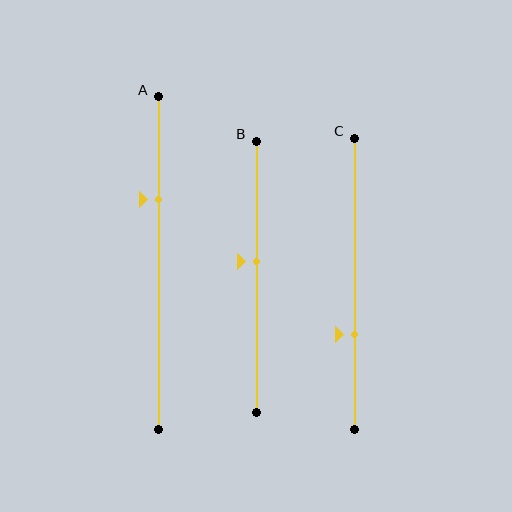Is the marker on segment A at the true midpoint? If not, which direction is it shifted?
No, the marker on segment A is shifted upward by about 19% of the segment length.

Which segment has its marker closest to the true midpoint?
Segment B has its marker closest to the true midpoint.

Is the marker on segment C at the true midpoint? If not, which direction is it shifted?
No, the marker on segment C is shifted downward by about 17% of the segment length.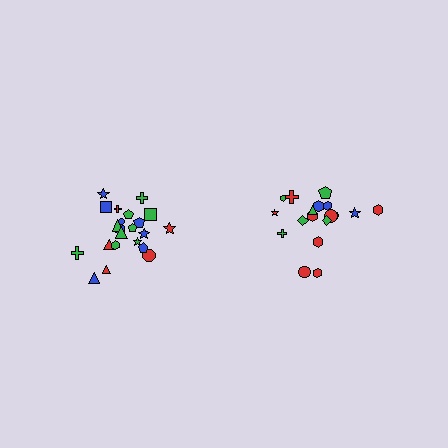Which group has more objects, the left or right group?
The left group.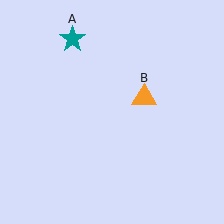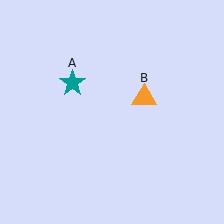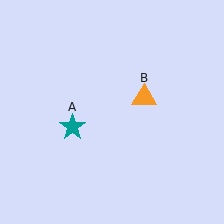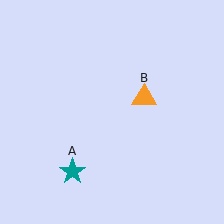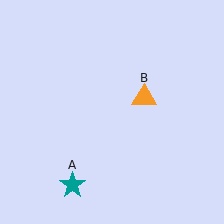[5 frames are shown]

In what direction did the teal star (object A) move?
The teal star (object A) moved down.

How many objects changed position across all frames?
1 object changed position: teal star (object A).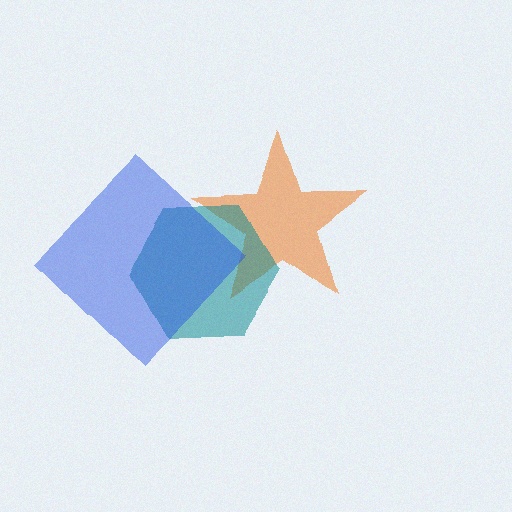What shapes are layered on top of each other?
The layered shapes are: an orange star, a teal hexagon, a blue diamond.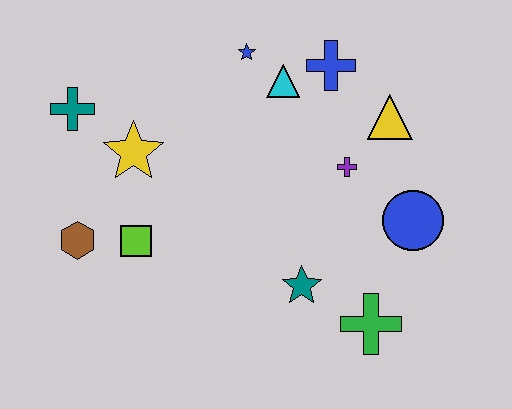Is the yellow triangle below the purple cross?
No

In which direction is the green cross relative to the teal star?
The green cross is to the right of the teal star.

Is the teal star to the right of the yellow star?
Yes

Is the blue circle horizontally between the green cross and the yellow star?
No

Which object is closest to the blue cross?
The cyan triangle is closest to the blue cross.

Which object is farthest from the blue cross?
The brown hexagon is farthest from the blue cross.